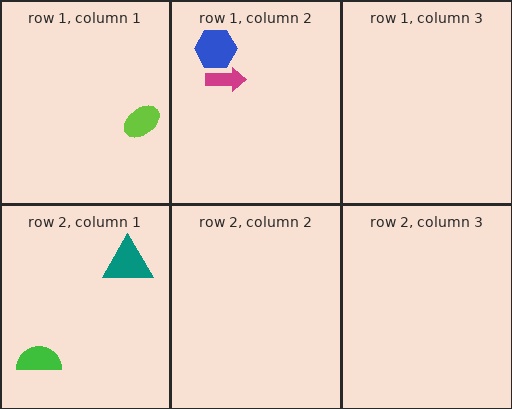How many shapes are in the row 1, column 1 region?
1.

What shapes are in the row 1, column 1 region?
The lime ellipse.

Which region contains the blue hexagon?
The row 1, column 2 region.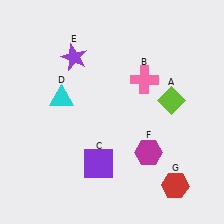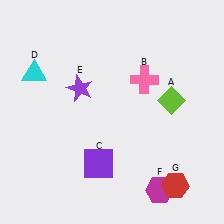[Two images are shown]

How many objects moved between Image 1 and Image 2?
3 objects moved between the two images.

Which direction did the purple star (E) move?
The purple star (E) moved down.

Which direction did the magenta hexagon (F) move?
The magenta hexagon (F) moved down.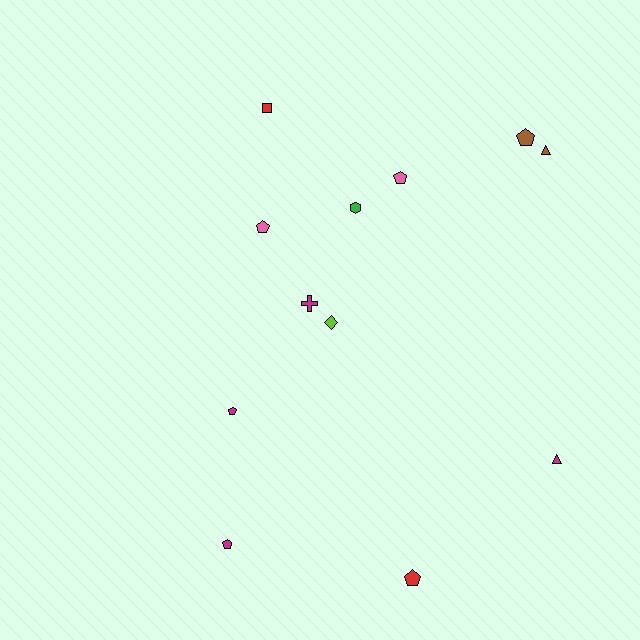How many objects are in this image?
There are 12 objects.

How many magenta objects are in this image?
There are 4 magenta objects.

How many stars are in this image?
There are no stars.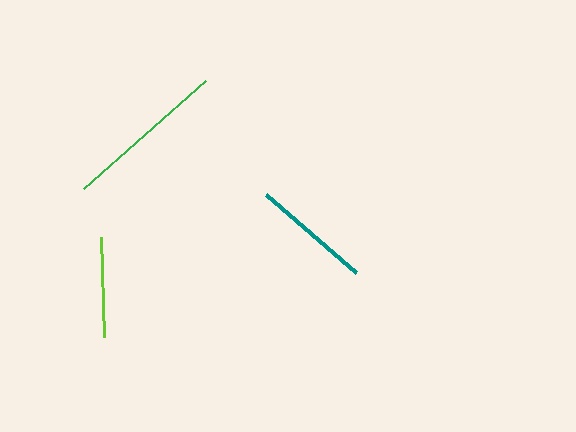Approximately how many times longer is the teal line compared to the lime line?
The teal line is approximately 1.2 times the length of the lime line.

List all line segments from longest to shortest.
From longest to shortest: green, teal, lime.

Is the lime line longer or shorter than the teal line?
The teal line is longer than the lime line.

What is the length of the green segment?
The green segment is approximately 163 pixels long.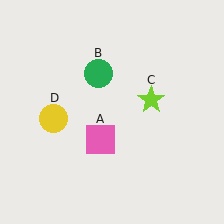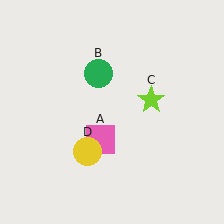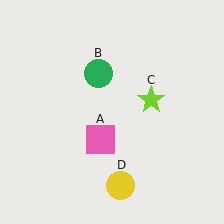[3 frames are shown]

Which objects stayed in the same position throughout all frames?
Pink square (object A) and green circle (object B) and lime star (object C) remained stationary.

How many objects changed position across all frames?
1 object changed position: yellow circle (object D).